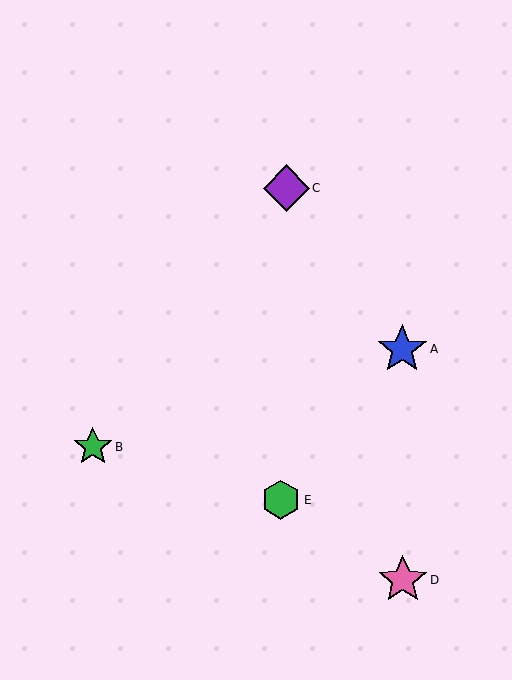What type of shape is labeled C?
Shape C is a purple diamond.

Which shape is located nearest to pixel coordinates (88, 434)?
The green star (labeled B) at (93, 447) is nearest to that location.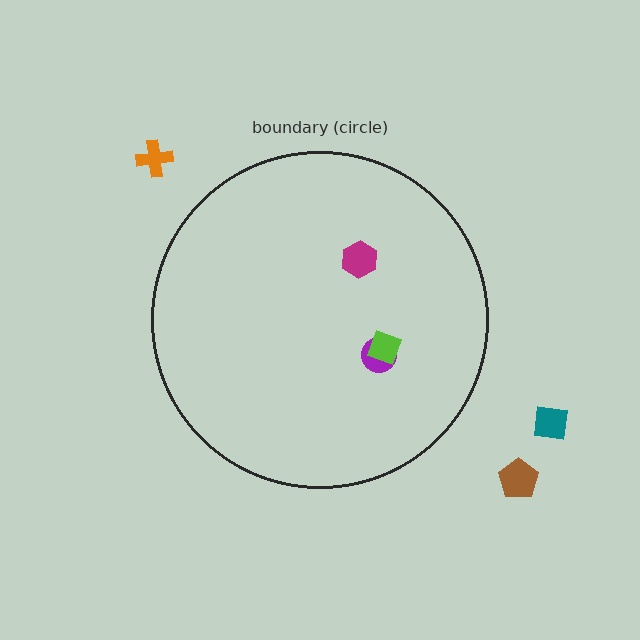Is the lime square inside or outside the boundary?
Inside.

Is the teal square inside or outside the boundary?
Outside.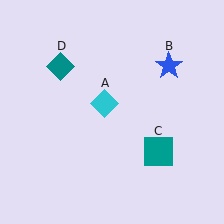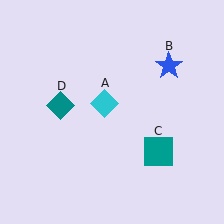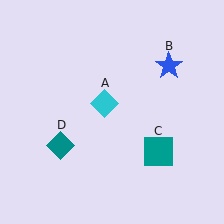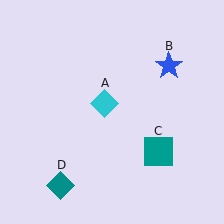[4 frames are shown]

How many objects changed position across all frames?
1 object changed position: teal diamond (object D).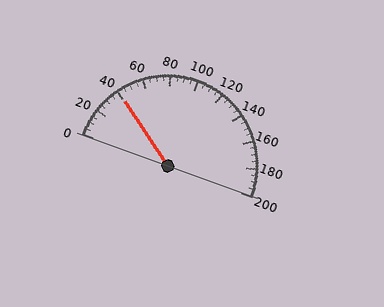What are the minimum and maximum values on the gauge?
The gauge ranges from 0 to 200.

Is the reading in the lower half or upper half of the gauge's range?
The reading is in the lower half of the range (0 to 200).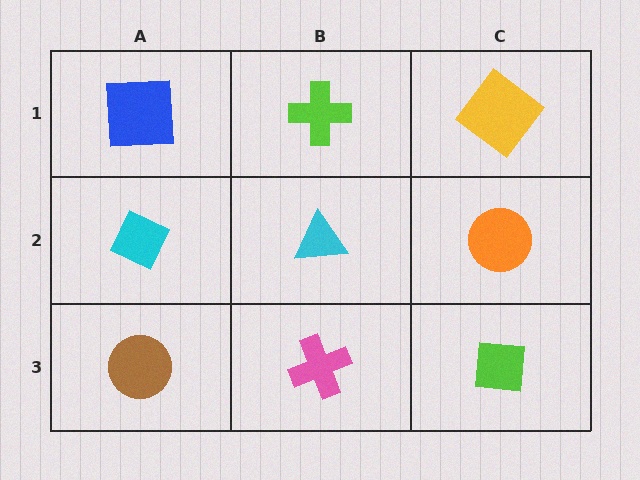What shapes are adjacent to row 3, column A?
A cyan diamond (row 2, column A), a pink cross (row 3, column B).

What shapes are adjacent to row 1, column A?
A cyan diamond (row 2, column A), a lime cross (row 1, column B).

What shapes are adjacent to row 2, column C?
A yellow diamond (row 1, column C), a lime square (row 3, column C), a cyan triangle (row 2, column B).